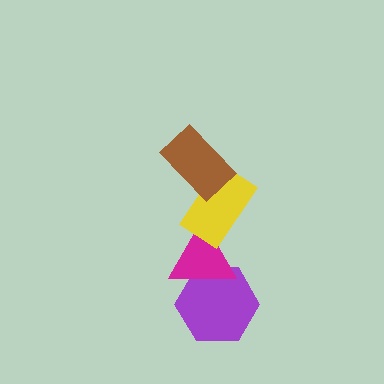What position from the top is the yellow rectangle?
The yellow rectangle is 2nd from the top.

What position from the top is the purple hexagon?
The purple hexagon is 4th from the top.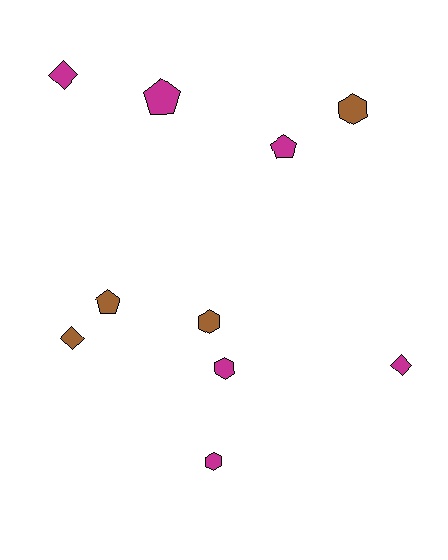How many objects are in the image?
There are 10 objects.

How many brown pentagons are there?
There is 1 brown pentagon.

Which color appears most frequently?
Magenta, with 6 objects.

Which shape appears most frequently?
Hexagon, with 4 objects.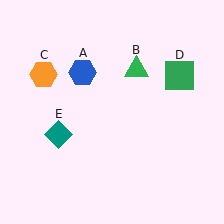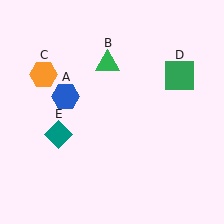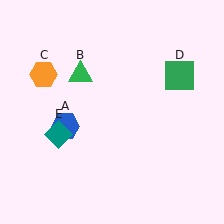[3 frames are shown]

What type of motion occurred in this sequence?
The blue hexagon (object A), green triangle (object B) rotated counterclockwise around the center of the scene.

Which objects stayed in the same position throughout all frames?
Orange hexagon (object C) and green square (object D) and teal diamond (object E) remained stationary.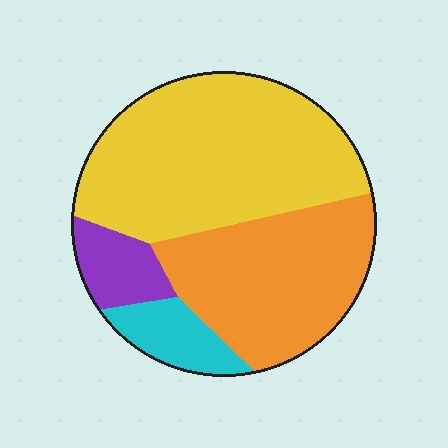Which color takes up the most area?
Yellow, at roughly 50%.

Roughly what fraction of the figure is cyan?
Cyan takes up about one tenth (1/10) of the figure.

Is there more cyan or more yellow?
Yellow.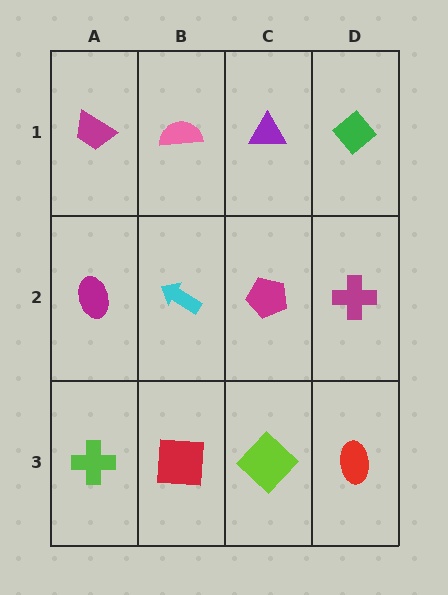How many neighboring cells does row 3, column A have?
2.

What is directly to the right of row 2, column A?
A cyan arrow.